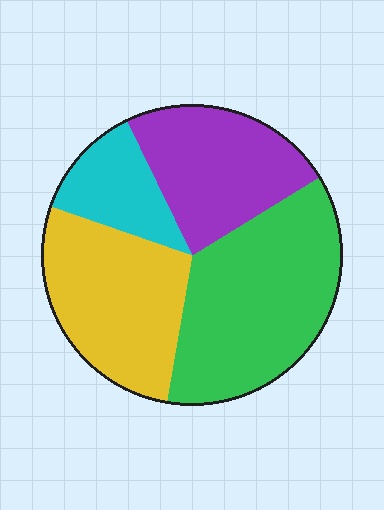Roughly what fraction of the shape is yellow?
Yellow covers roughly 30% of the shape.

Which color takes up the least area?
Cyan, at roughly 15%.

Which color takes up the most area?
Green, at roughly 35%.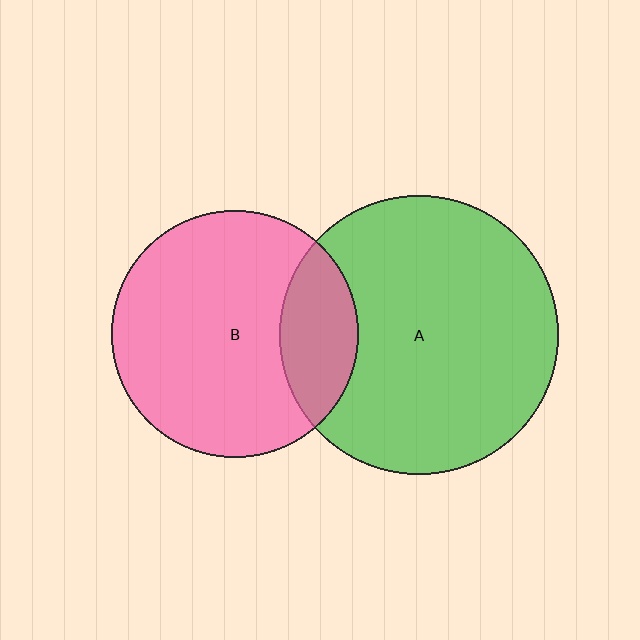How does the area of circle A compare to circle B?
Approximately 1.3 times.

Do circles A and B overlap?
Yes.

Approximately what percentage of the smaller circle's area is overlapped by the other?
Approximately 20%.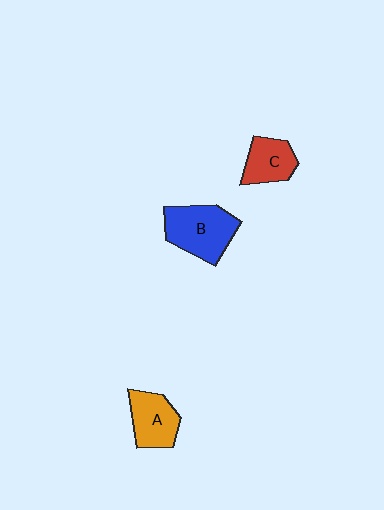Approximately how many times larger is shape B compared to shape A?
Approximately 1.4 times.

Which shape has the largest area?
Shape B (blue).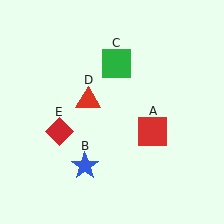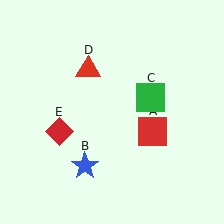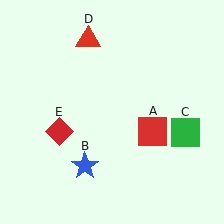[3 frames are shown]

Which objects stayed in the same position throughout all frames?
Red square (object A) and blue star (object B) and red diamond (object E) remained stationary.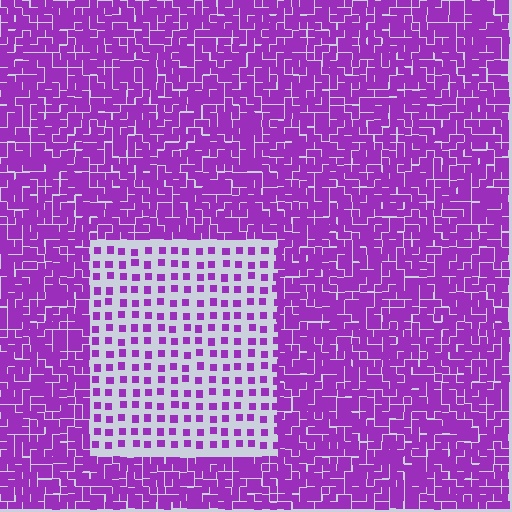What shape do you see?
I see a rectangle.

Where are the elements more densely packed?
The elements are more densely packed outside the rectangle boundary.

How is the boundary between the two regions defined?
The boundary is defined by a change in element density (approximately 3.0x ratio). All elements are the same color, size, and shape.